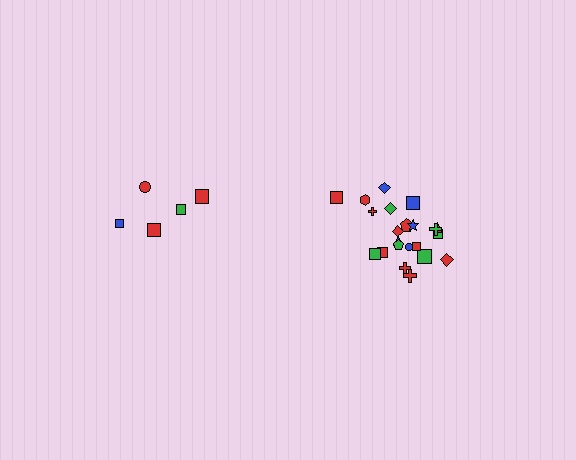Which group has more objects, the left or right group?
The right group.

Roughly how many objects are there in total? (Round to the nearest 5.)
Roughly 25 objects in total.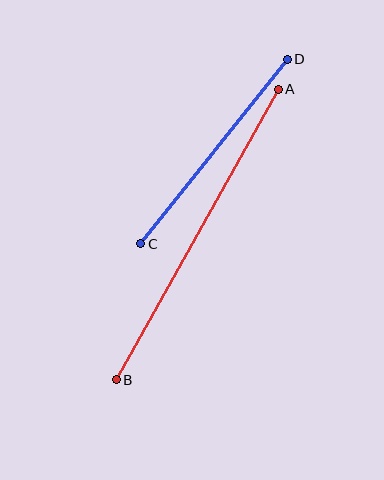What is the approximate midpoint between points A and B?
The midpoint is at approximately (197, 234) pixels.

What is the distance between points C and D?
The distance is approximately 236 pixels.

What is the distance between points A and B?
The distance is approximately 333 pixels.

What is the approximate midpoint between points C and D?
The midpoint is at approximately (214, 152) pixels.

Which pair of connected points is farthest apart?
Points A and B are farthest apart.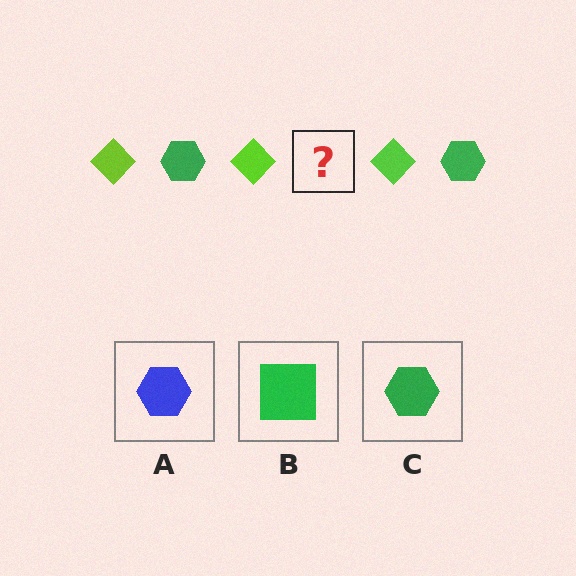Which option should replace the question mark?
Option C.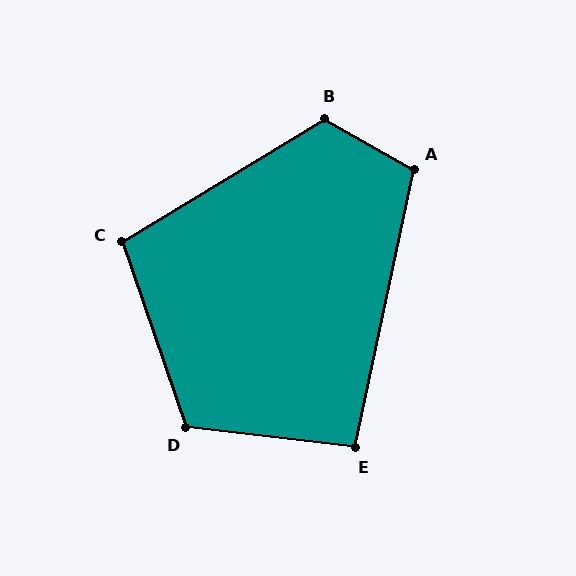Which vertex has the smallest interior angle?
E, at approximately 95 degrees.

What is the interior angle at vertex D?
Approximately 116 degrees (obtuse).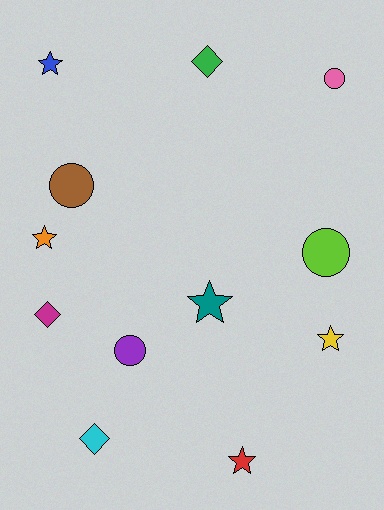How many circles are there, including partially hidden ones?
There are 4 circles.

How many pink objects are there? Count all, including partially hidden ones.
There is 1 pink object.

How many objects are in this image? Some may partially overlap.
There are 12 objects.